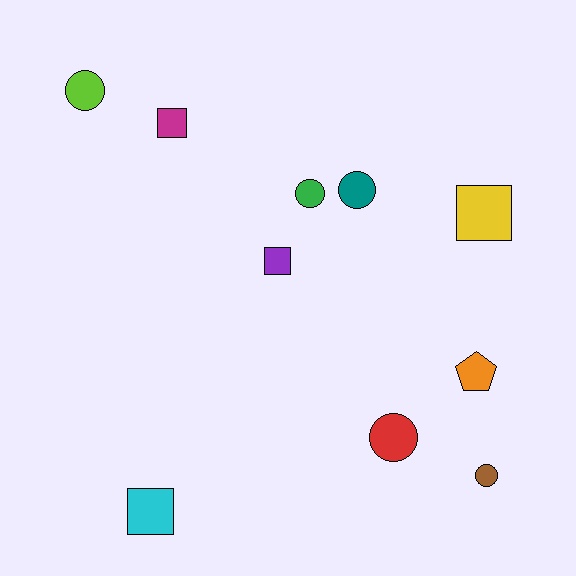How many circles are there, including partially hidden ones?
There are 5 circles.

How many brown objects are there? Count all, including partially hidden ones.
There is 1 brown object.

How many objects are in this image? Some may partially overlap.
There are 10 objects.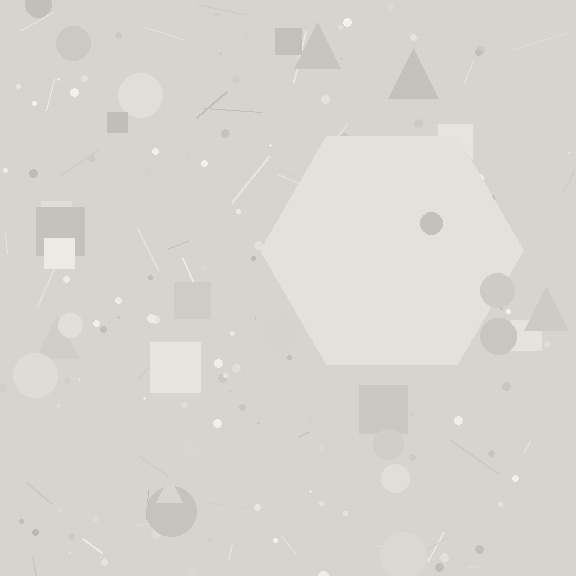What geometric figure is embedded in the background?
A hexagon is embedded in the background.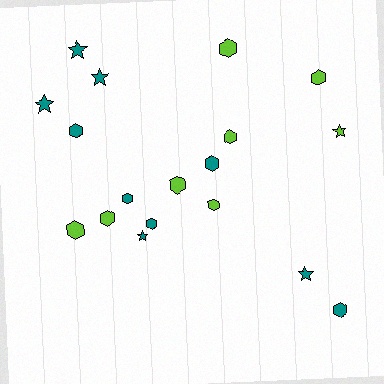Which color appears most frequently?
Teal, with 10 objects.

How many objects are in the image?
There are 18 objects.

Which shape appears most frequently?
Hexagon, with 12 objects.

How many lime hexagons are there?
There are 7 lime hexagons.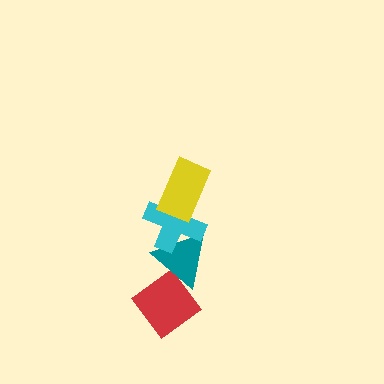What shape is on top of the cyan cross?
The yellow rectangle is on top of the cyan cross.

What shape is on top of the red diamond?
The teal triangle is on top of the red diamond.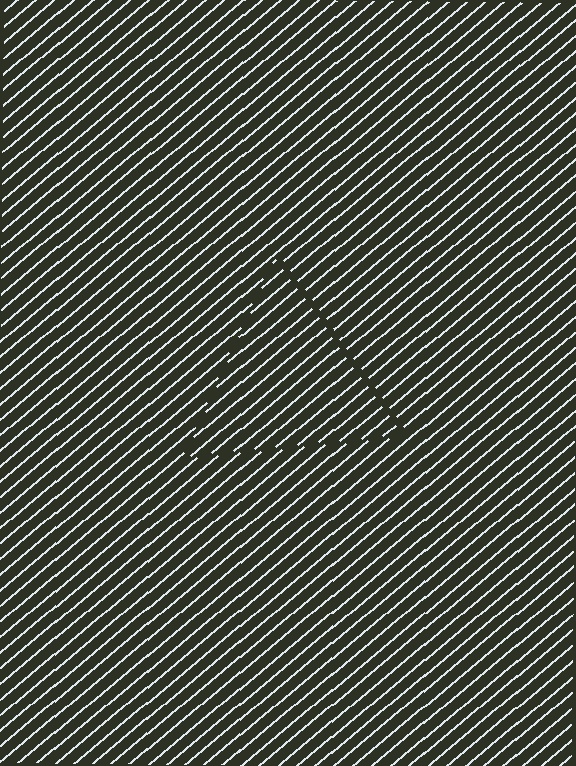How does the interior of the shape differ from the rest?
The interior of the shape contains the same grating, shifted by half a period — the contour is defined by the phase discontinuity where line-ends from the inner and outer gratings abut.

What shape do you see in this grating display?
An illusory triangle. The interior of the shape contains the same grating, shifted by half a period — the contour is defined by the phase discontinuity where line-ends from the inner and outer gratings abut.